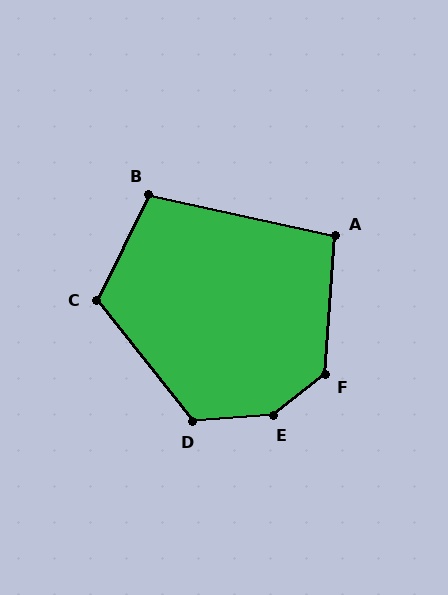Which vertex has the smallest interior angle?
A, at approximately 98 degrees.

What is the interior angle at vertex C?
Approximately 115 degrees (obtuse).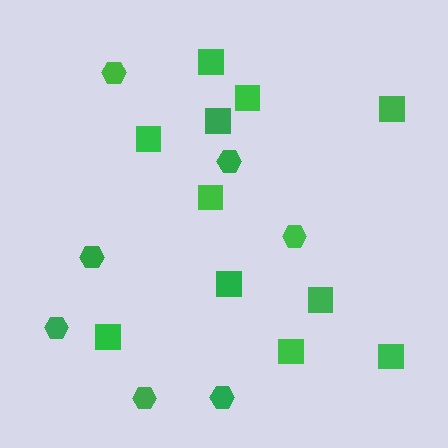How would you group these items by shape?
There are 2 groups: one group of hexagons (7) and one group of squares (11).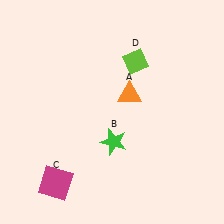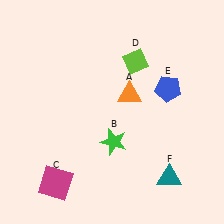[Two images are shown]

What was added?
A blue pentagon (E), a teal triangle (F) were added in Image 2.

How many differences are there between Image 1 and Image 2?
There are 2 differences between the two images.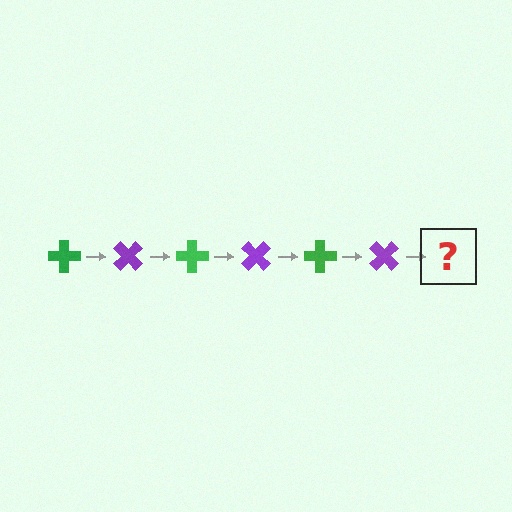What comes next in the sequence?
The next element should be a green cross, rotated 270 degrees from the start.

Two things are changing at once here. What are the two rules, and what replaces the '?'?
The two rules are that it rotates 45 degrees each step and the color cycles through green and purple. The '?' should be a green cross, rotated 270 degrees from the start.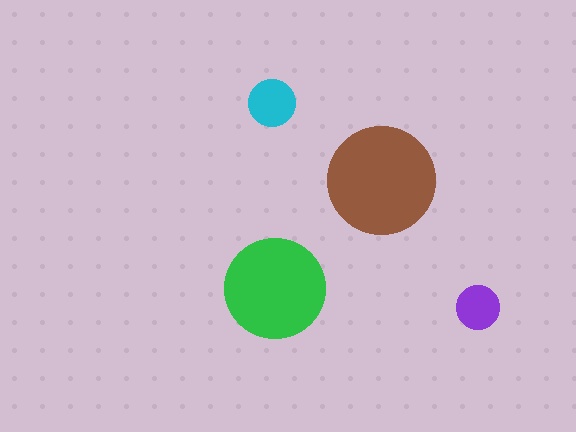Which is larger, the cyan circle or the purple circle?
The cyan one.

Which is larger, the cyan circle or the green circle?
The green one.